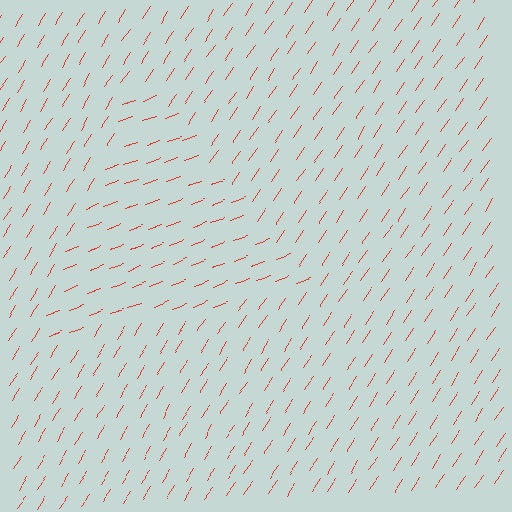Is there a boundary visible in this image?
Yes, there is a texture boundary formed by a change in line orientation.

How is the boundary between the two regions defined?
The boundary is defined purely by a change in line orientation (approximately 36 degrees difference). All lines are the same color and thickness.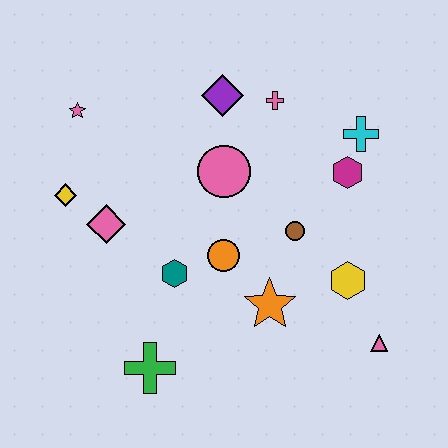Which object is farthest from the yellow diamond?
The pink triangle is farthest from the yellow diamond.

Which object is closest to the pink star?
The yellow diamond is closest to the pink star.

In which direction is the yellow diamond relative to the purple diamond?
The yellow diamond is to the left of the purple diamond.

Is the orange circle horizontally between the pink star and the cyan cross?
Yes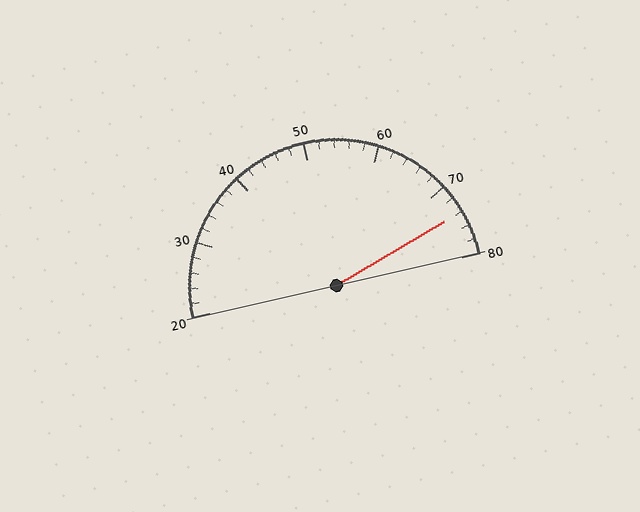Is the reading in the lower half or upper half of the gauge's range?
The reading is in the upper half of the range (20 to 80).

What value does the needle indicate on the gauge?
The needle indicates approximately 74.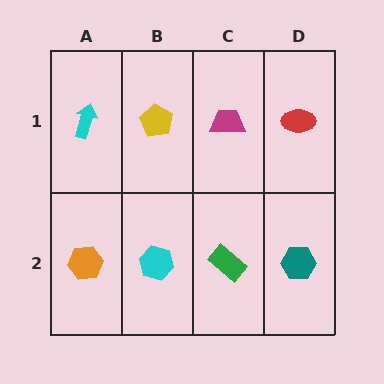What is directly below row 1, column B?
A cyan hexagon.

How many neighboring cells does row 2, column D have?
2.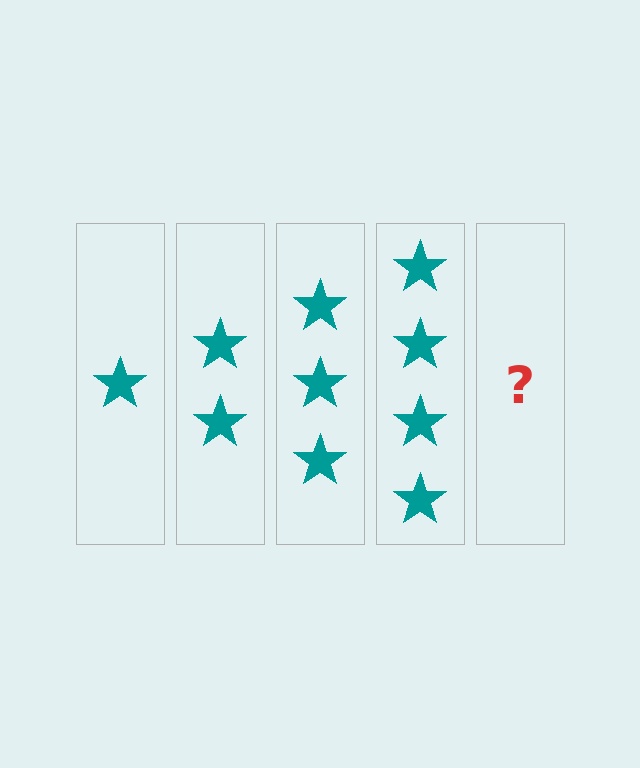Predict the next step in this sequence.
The next step is 5 stars.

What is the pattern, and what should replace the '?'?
The pattern is that each step adds one more star. The '?' should be 5 stars.